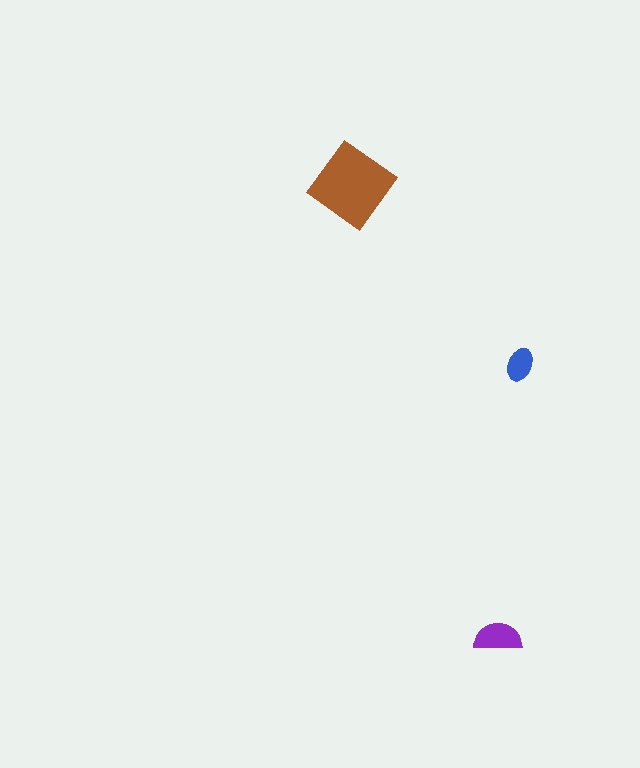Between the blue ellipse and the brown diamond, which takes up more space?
The brown diamond.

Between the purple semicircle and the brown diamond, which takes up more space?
The brown diamond.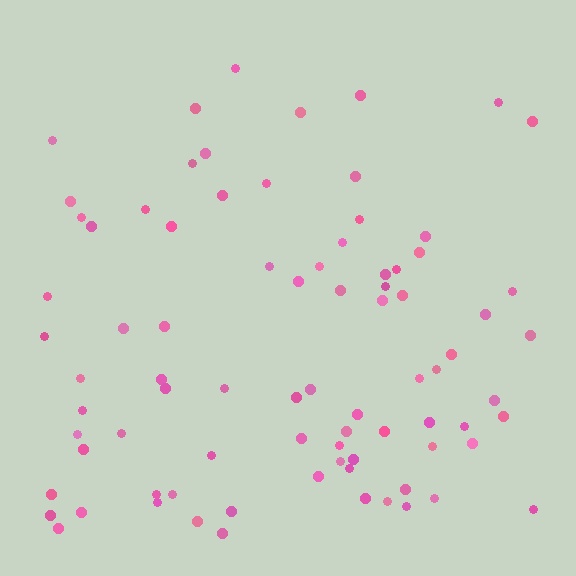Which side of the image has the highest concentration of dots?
The bottom.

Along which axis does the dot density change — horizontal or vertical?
Vertical.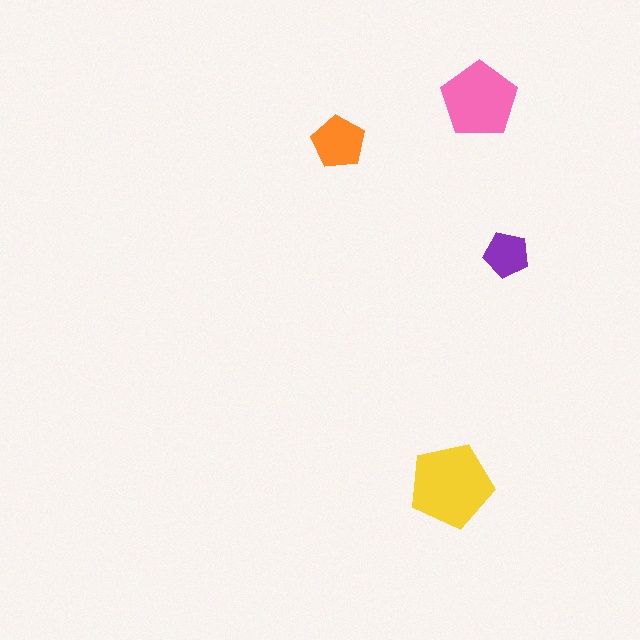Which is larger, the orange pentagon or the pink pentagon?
The pink one.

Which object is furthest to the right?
The purple pentagon is rightmost.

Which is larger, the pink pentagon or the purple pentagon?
The pink one.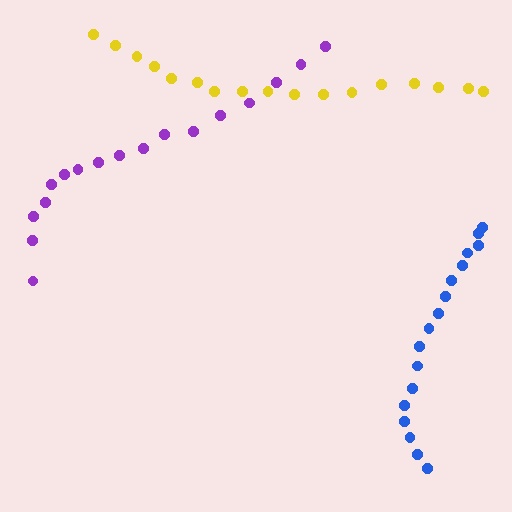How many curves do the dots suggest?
There are 3 distinct paths.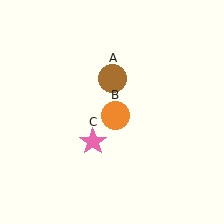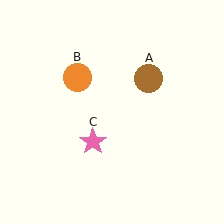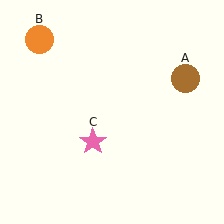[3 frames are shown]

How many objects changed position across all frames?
2 objects changed position: brown circle (object A), orange circle (object B).